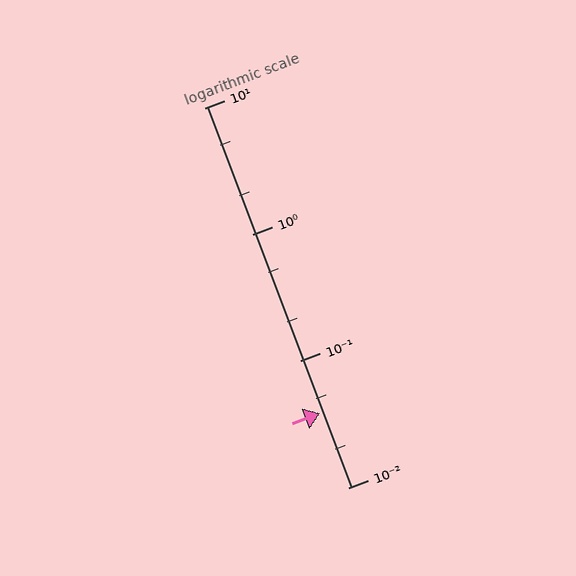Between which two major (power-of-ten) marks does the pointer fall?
The pointer is between 0.01 and 0.1.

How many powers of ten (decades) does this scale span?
The scale spans 3 decades, from 0.01 to 10.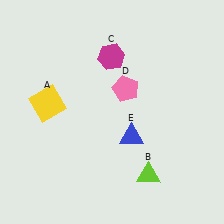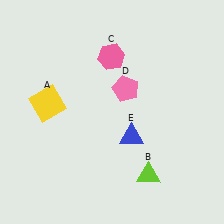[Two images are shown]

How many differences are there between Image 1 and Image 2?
There is 1 difference between the two images.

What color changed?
The hexagon (C) changed from magenta in Image 1 to pink in Image 2.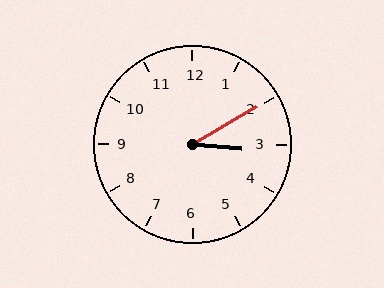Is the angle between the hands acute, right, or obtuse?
It is acute.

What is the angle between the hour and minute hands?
Approximately 35 degrees.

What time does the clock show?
3:10.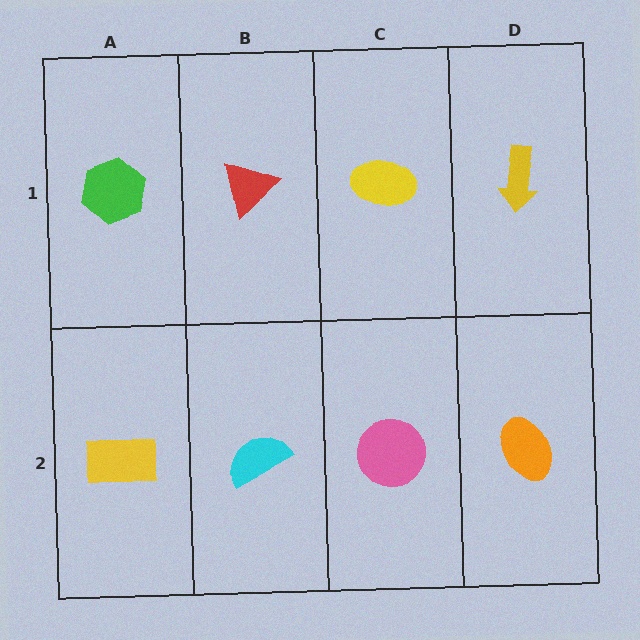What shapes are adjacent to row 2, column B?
A red triangle (row 1, column B), a yellow rectangle (row 2, column A), a pink circle (row 2, column C).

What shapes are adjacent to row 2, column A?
A green hexagon (row 1, column A), a cyan semicircle (row 2, column B).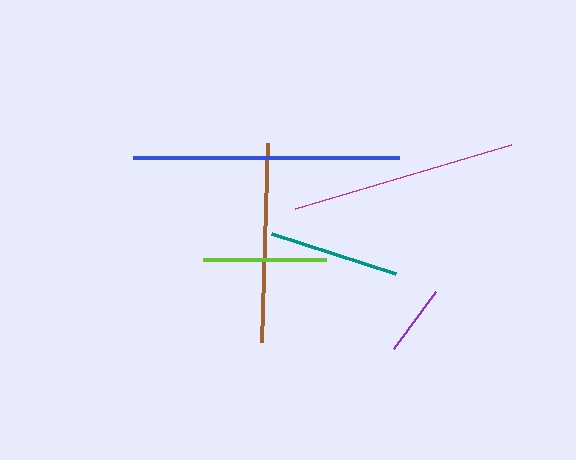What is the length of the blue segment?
The blue segment is approximately 266 pixels long.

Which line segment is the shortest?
The purple line is the shortest at approximately 72 pixels.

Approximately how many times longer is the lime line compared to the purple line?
The lime line is approximately 1.7 times the length of the purple line.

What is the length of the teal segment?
The teal segment is approximately 130 pixels long.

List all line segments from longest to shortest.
From longest to shortest: blue, magenta, brown, teal, lime, purple.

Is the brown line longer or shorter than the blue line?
The blue line is longer than the brown line.